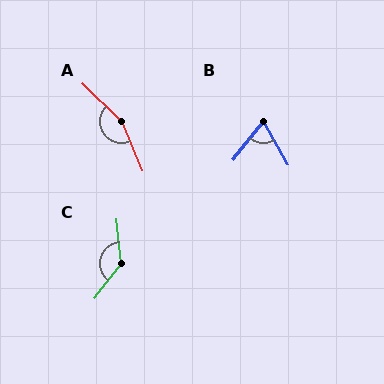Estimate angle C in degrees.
Approximately 137 degrees.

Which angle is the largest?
A, at approximately 157 degrees.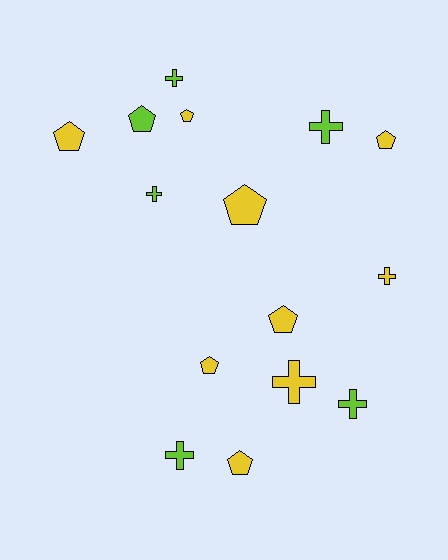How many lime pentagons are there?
There is 1 lime pentagon.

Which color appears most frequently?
Yellow, with 9 objects.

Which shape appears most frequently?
Pentagon, with 8 objects.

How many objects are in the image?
There are 15 objects.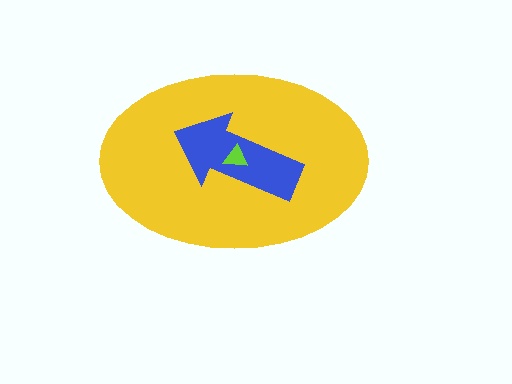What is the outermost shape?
The yellow ellipse.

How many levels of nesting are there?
3.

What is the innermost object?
The lime triangle.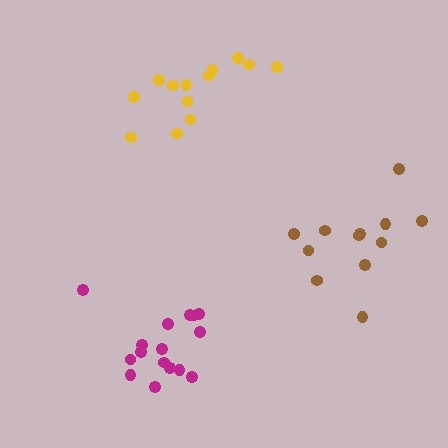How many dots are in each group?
Group 1: 13 dots, Group 2: 16 dots, Group 3: 12 dots (41 total).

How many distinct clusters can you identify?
There are 3 distinct clusters.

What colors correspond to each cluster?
The clusters are colored: yellow, magenta, brown.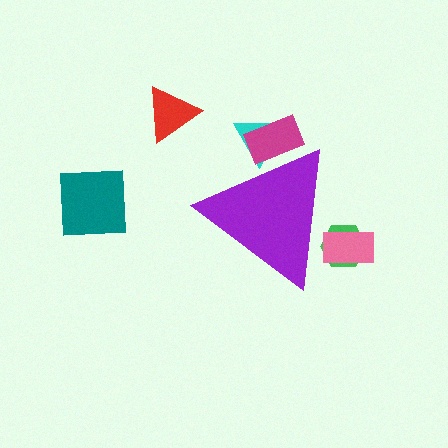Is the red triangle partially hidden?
No, the red triangle is fully visible.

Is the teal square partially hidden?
No, the teal square is fully visible.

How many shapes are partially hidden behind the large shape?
4 shapes are partially hidden.